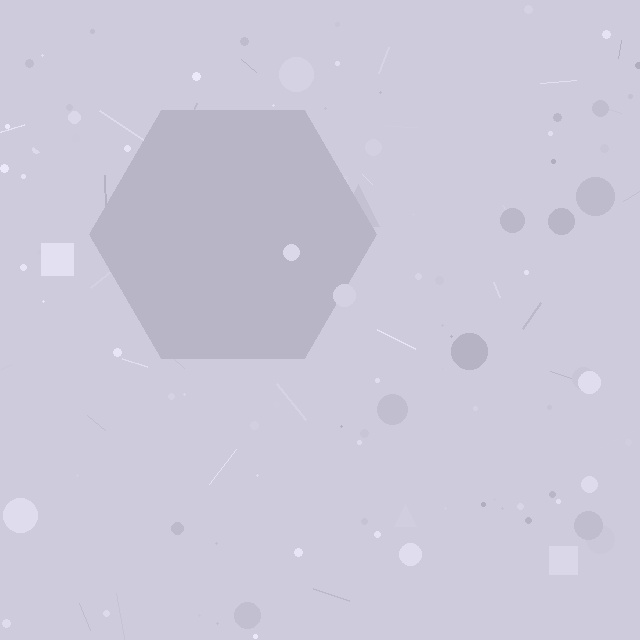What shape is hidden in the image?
A hexagon is hidden in the image.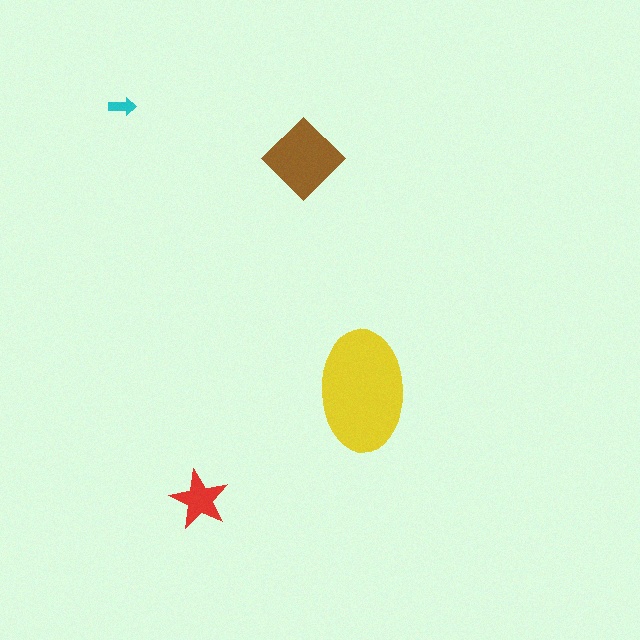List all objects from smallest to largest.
The cyan arrow, the red star, the brown diamond, the yellow ellipse.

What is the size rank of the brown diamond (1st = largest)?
2nd.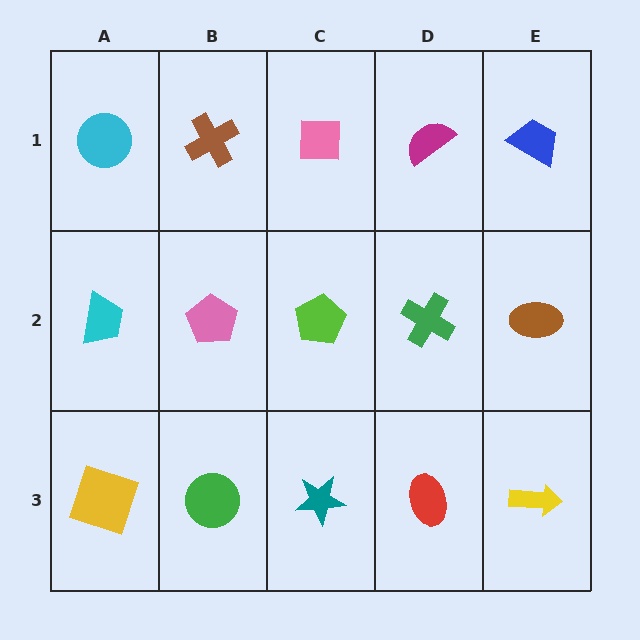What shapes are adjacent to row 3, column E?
A brown ellipse (row 2, column E), a red ellipse (row 3, column D).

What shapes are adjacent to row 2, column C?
A pink square (row 1, column C), a teal star (row 3, column C), a pink pentagon (row 2, column B), a green cross (row 2, column D).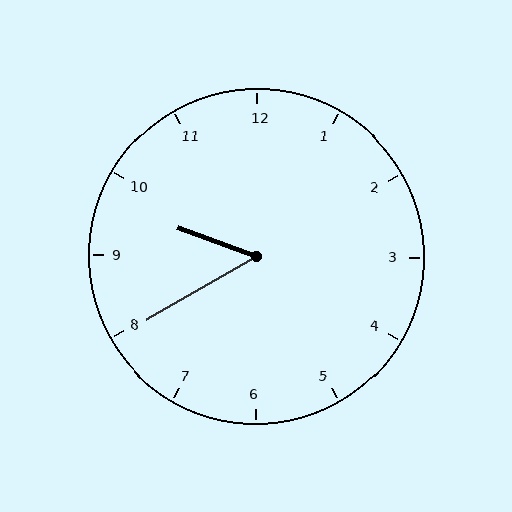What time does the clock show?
9:40.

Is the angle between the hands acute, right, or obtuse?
It is acute.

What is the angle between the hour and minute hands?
Approximately 50 degrees.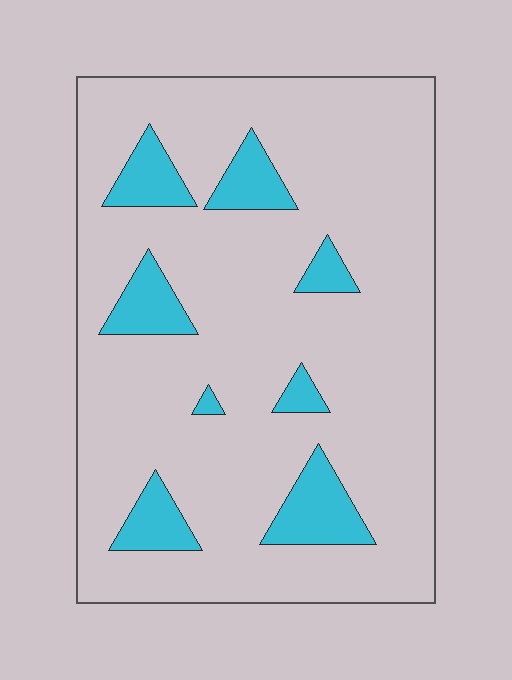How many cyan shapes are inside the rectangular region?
8.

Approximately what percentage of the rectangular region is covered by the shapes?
Approximately 15%.